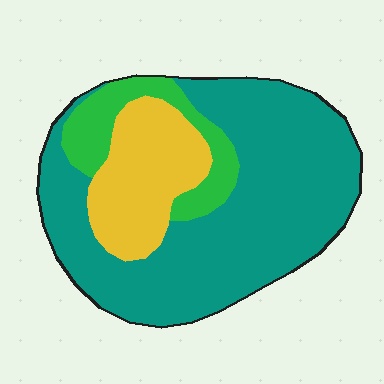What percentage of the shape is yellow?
Yellow covers roughly 20% of the shape.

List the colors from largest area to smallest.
From largest to smallest: teal, yellow, green.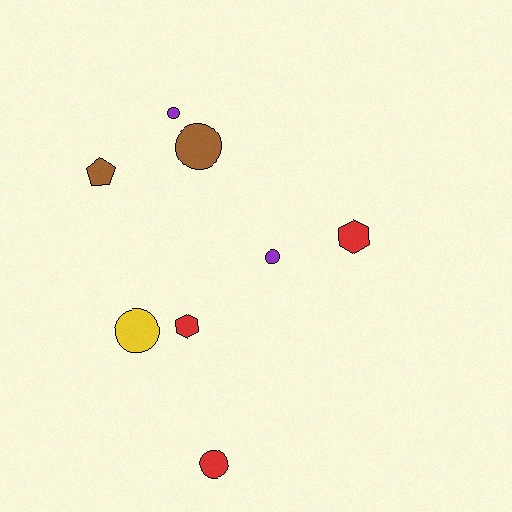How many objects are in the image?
There are 8 objects.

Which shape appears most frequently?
Circle, with 5 objects.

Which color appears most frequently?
Red, with 3 objects.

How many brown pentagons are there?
There is 1 brown pentagon.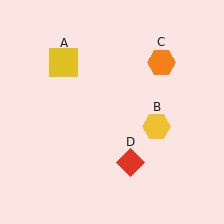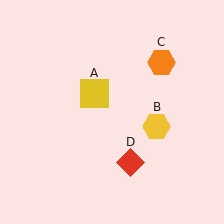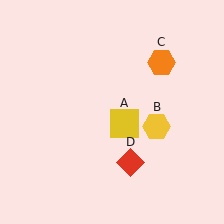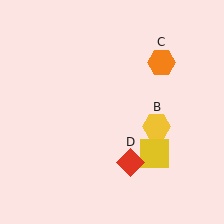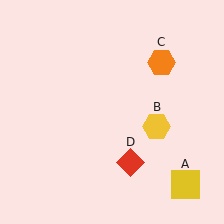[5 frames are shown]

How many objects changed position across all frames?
1 object changed position: yellow square (object A).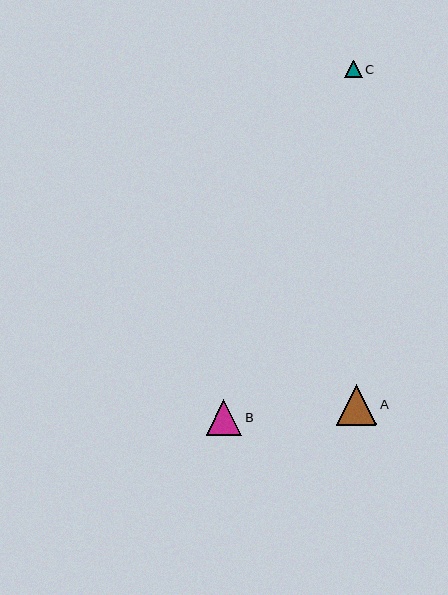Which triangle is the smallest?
Triangle C is the smallest with a size of approximately 18 pixels.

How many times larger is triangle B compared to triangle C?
Triangle B is approximately 2.0 times the size of triangle C.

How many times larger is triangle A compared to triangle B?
Triangle A is approximately 1.1 times the size of triangle B.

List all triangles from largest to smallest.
From largest to smallest: A, B, C.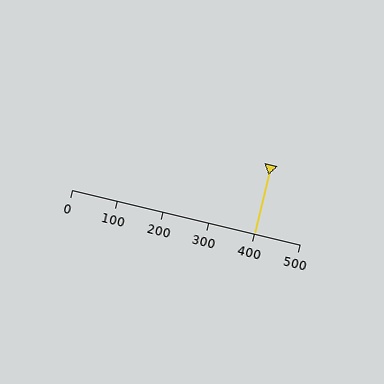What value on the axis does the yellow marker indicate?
The marker indicates approximately 400.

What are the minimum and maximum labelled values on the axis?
The axis runs from 0 to 500.